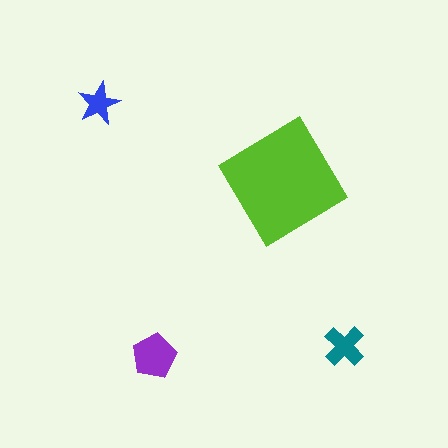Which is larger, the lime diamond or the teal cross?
The lime diamond.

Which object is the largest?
The lime diamond.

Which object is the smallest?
The blue star.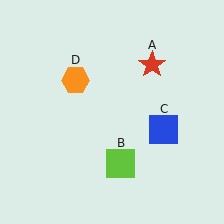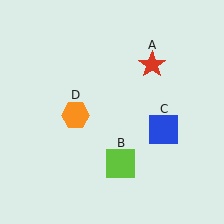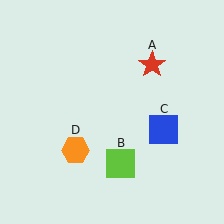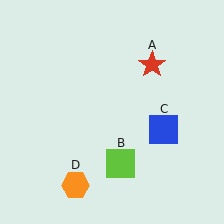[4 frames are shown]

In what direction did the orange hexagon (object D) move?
The orange hexagon (object D) moved down.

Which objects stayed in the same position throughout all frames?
Red star (object A) and lime square (object B) and blue square (object C) remained stationary.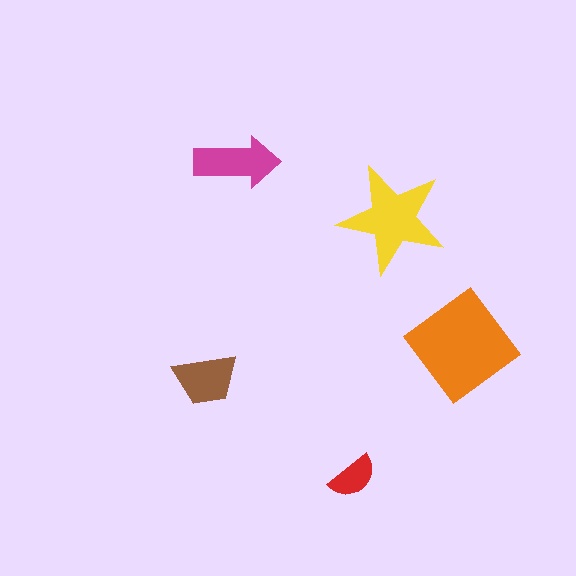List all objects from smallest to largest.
The red semicircle, the brown trapezoid, the magenta arrow, the yellow star, the orange diamond.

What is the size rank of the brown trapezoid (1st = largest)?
4th.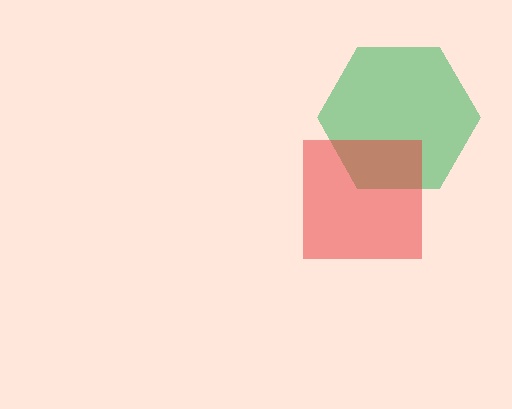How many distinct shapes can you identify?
There are 2 distinct shapes: a green hexagon, a red square.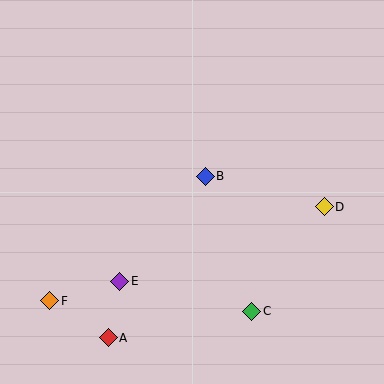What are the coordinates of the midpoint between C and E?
The midpoint between C and E is at (186, 296).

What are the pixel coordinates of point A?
Point A is at (108, 338).